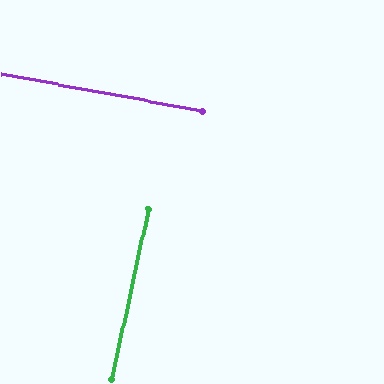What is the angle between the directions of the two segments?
Approximately 88 degrees.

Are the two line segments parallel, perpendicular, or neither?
Perpendicular — they meet at approximately 88°.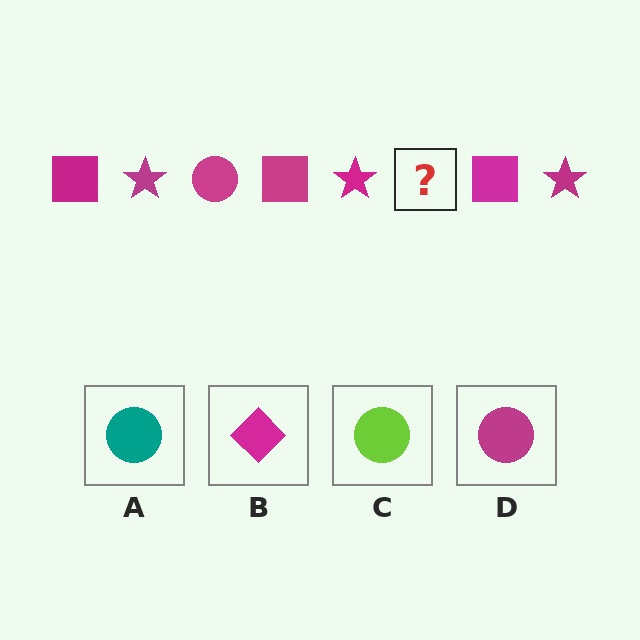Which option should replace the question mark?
Option D.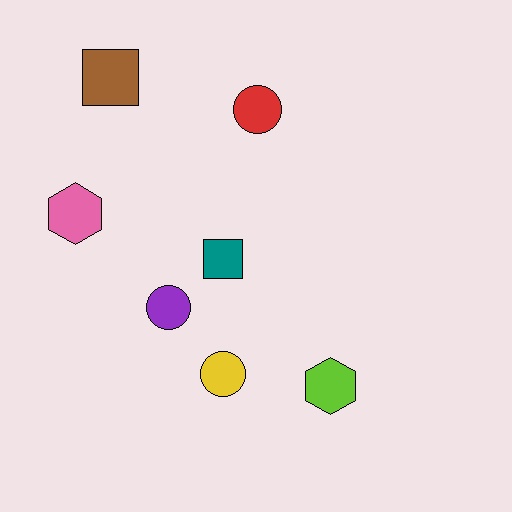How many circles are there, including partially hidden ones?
There are 3 circles.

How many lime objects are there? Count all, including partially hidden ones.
There is 1 lime object.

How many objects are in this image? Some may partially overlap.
There are 7 objects.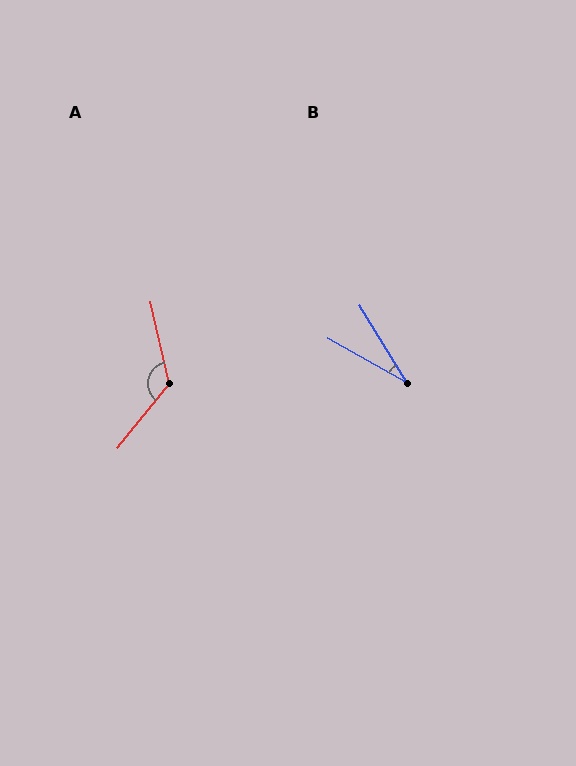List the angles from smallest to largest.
B (29°), A (129°).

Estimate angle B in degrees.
Approximately 29 degrees.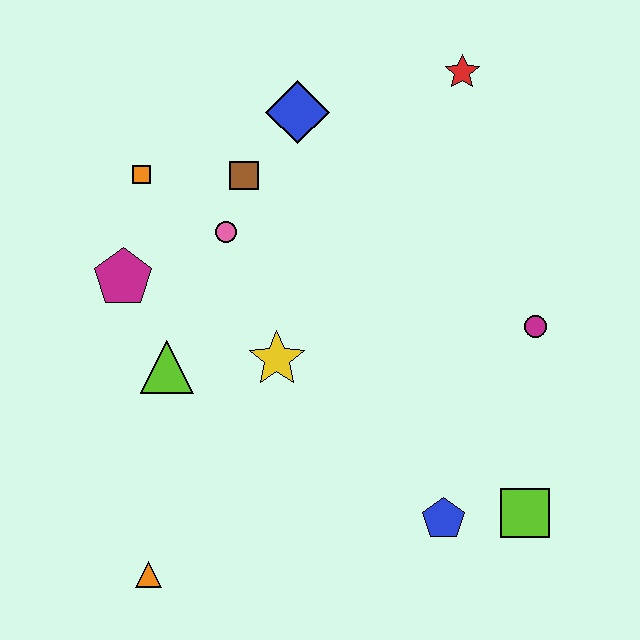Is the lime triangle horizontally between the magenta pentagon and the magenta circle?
Yes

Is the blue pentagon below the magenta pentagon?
Yes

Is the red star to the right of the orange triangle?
Yes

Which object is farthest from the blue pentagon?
The orange square is farthest from the blue pentagon.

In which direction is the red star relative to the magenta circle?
The red star is above the magenta circle.